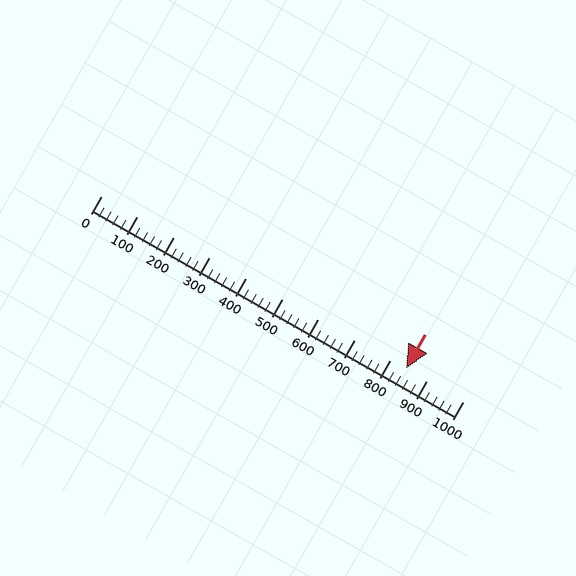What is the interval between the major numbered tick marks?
The major tick marks are spaced 100 units apart.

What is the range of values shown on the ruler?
The ruler shows values from 0 to 1000.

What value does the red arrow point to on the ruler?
The red arrow points to approximately 842.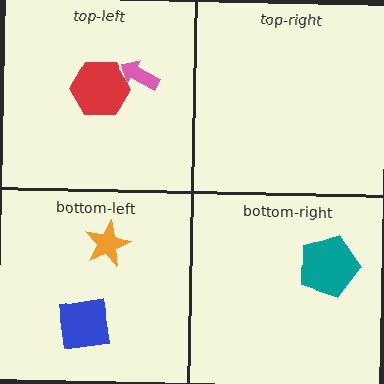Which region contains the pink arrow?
The top-left region.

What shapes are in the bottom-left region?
The blue square, the orange star.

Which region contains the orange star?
The bottom-left region.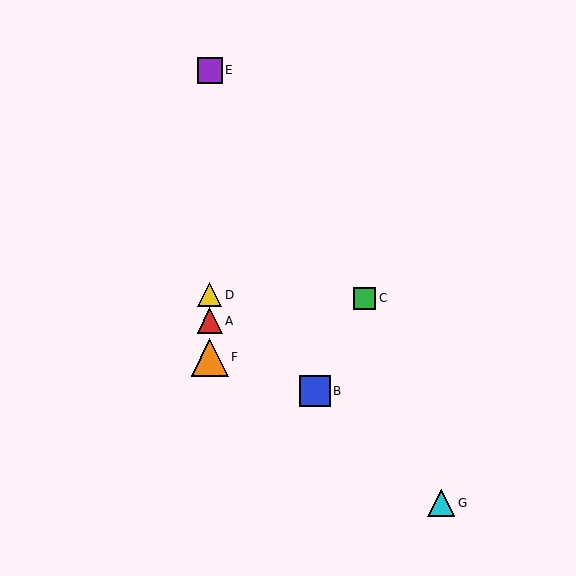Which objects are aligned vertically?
Objects A, D, E, F are aligned vertically.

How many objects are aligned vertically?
4 objects (A, D, E, F) are aligned vertically.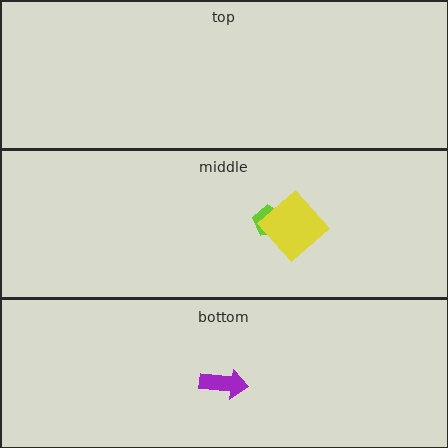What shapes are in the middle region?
The lime pentagon, the yellow diamond.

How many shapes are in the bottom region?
1.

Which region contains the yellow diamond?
The middle region.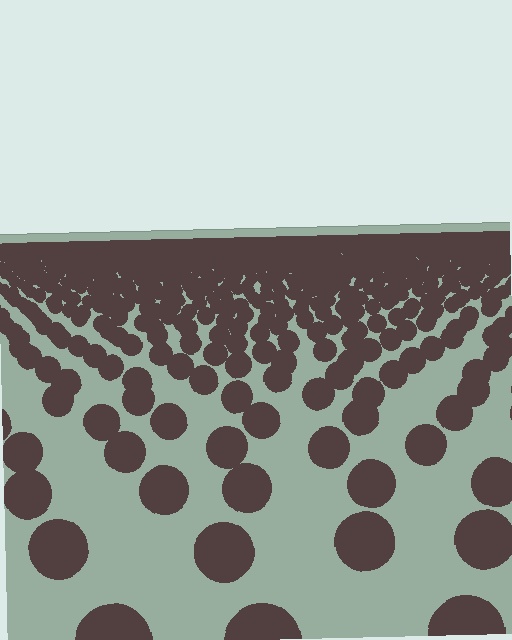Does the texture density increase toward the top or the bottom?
Density increases toward the top.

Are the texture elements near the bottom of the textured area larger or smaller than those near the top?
Larger. Near the bottom, elements are closer to the viewer and appear at a bigger on-screen size.